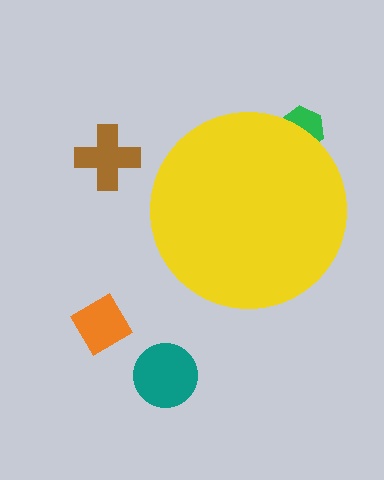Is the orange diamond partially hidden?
No, the orange diamond is fully visible.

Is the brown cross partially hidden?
No, the brown cross is fully visible.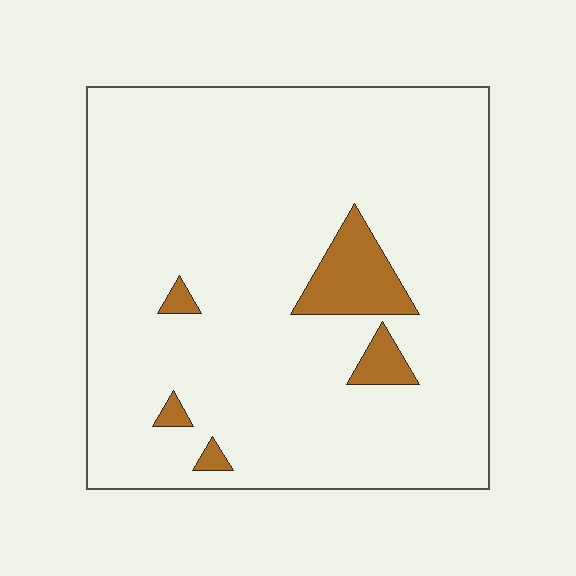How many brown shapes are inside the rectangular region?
5.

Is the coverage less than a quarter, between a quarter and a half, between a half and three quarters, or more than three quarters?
Less than a quarter.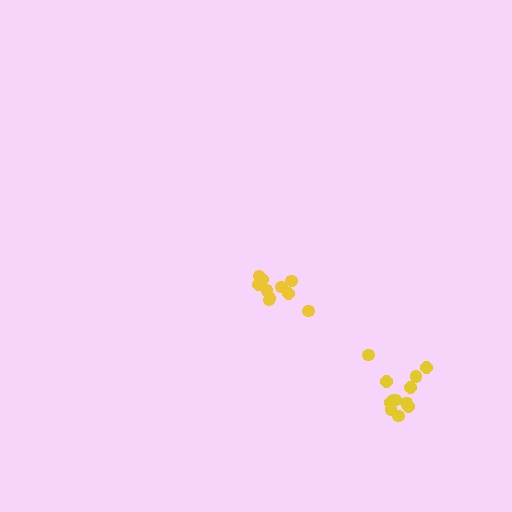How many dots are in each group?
Group 1: 10 dots, Group 2: 12 dots (22 total).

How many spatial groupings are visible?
There are 2 spatial groupings.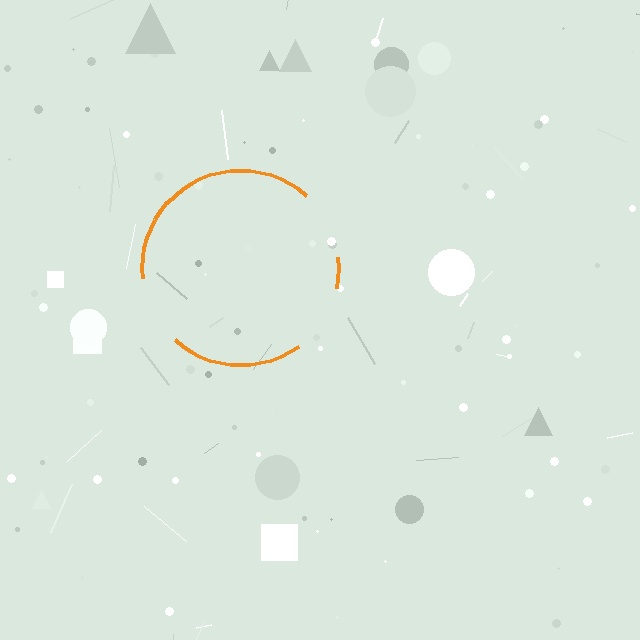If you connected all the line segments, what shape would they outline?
They would outline a circle.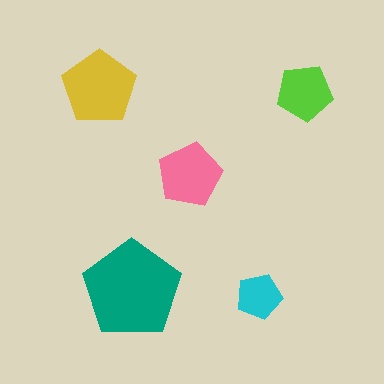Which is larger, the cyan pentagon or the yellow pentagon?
The yellow one.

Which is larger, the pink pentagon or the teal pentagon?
The teal one.